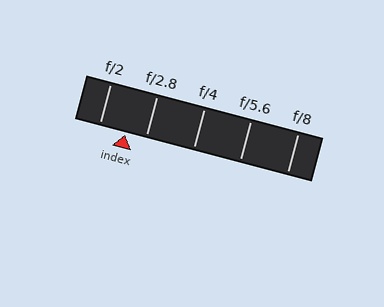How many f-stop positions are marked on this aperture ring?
There are 5 f-stop positions marked.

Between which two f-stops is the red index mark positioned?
The index mark is between f/2 and f/2.8.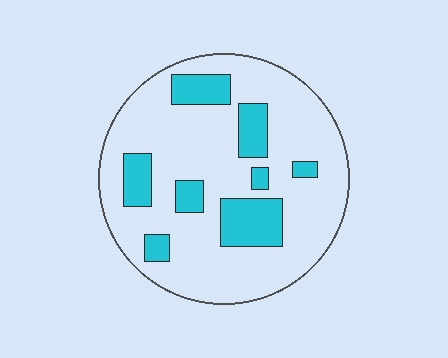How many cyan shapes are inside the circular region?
8.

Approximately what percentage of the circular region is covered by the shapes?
Approximately 20%.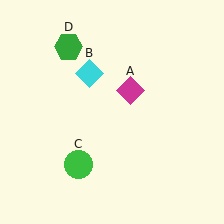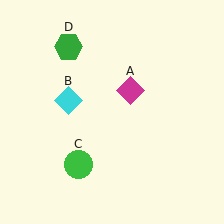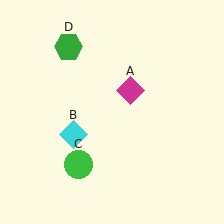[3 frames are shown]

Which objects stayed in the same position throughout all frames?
Magenta diamond (object A) and green circle (object C) and green hexagon (object D) remained stationary.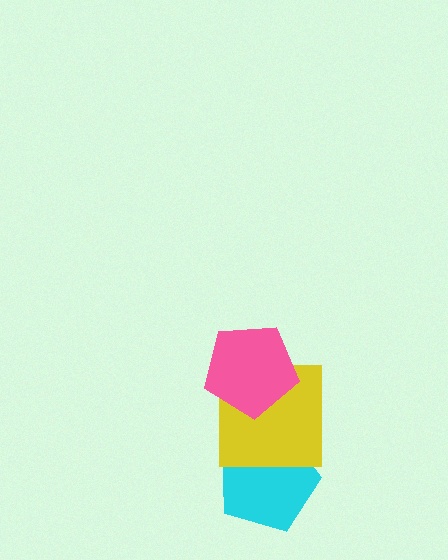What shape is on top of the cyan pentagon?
The yellow square is on top of the cyan pentagon.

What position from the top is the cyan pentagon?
The cyan pentagon is 3rd from the top.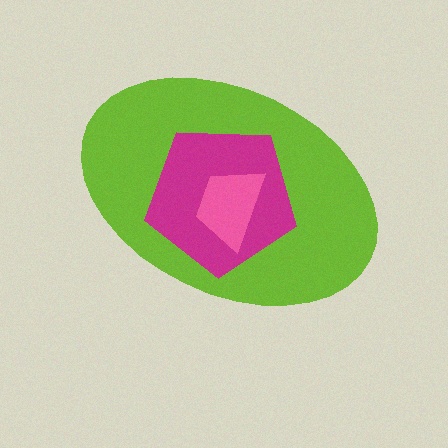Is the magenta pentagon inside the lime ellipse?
Yes.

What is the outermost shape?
The lime ellipse.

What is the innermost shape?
The pink trapezoid.